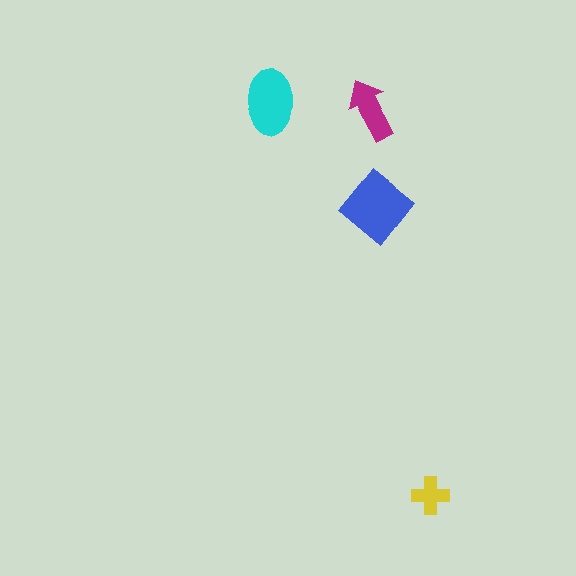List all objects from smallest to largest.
The yellow cross, the magenta arrow, the cyan ellipse, the blue diamond.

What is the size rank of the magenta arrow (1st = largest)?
3rd.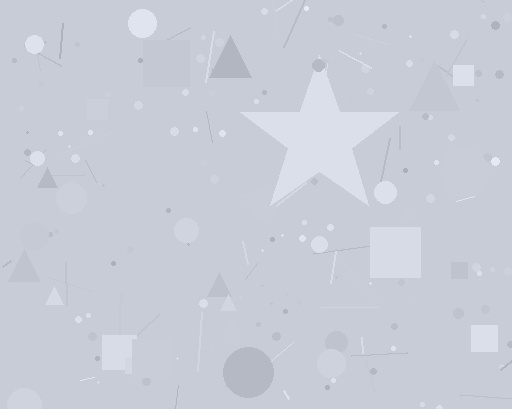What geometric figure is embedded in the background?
A star is embedded in the background.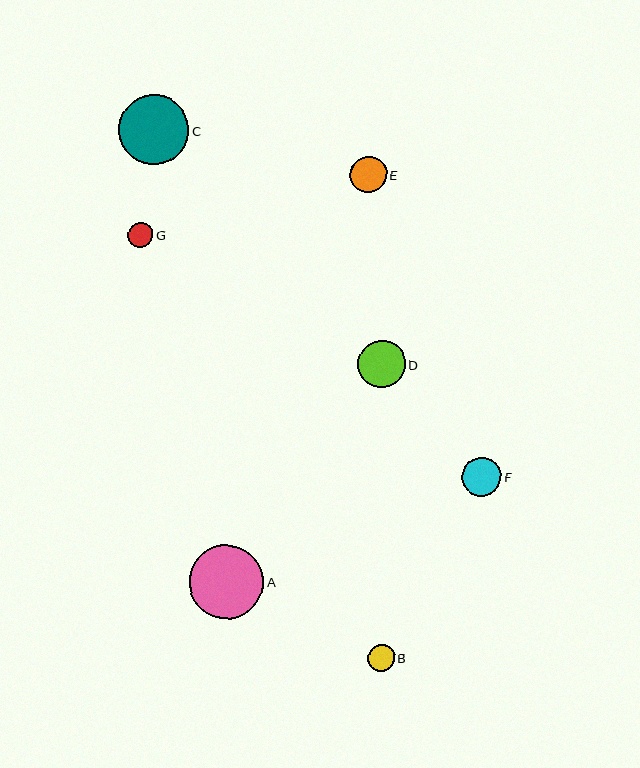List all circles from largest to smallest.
From largest to smallest: A, C, D, F, E, B, G.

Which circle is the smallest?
Circle G is the smallest with a size of approximately 25 pixels.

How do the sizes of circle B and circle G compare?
Circle B and circle G are approximately the same size.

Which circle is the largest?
Circle A is the largest with a size of approximately 74 pixels.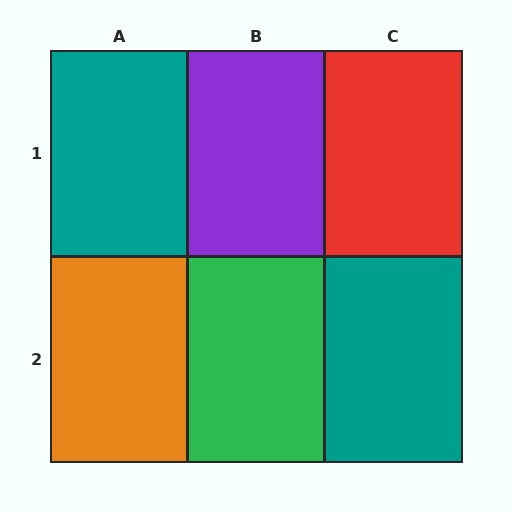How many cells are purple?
1 cell is purple.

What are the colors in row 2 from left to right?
Orange, green, teal.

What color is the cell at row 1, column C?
Red.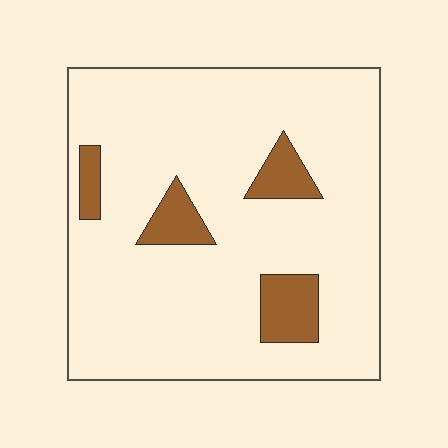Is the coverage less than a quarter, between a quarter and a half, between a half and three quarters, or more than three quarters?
Less than a quarter.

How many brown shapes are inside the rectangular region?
4.